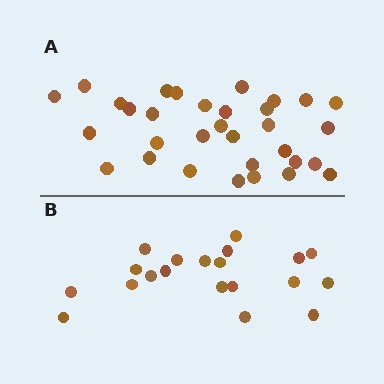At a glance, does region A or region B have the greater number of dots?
Region A (the top region) has more dots.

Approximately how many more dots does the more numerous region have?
Region A has roughly 12 or so more dots than region B.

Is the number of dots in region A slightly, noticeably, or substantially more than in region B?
Region A has substantially more. The ratio is roughly 1.6 to 1.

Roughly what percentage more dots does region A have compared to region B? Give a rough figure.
About 60% more.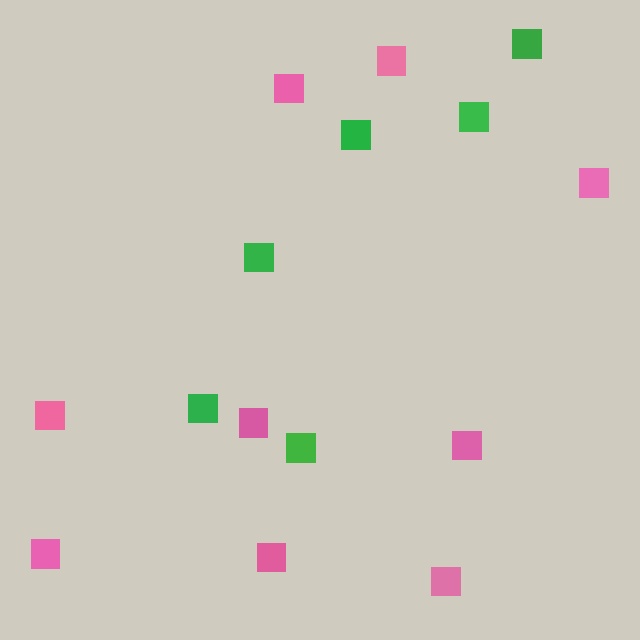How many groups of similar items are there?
There are 2 groups: one group of green squares (6) and one group of pink squares (9).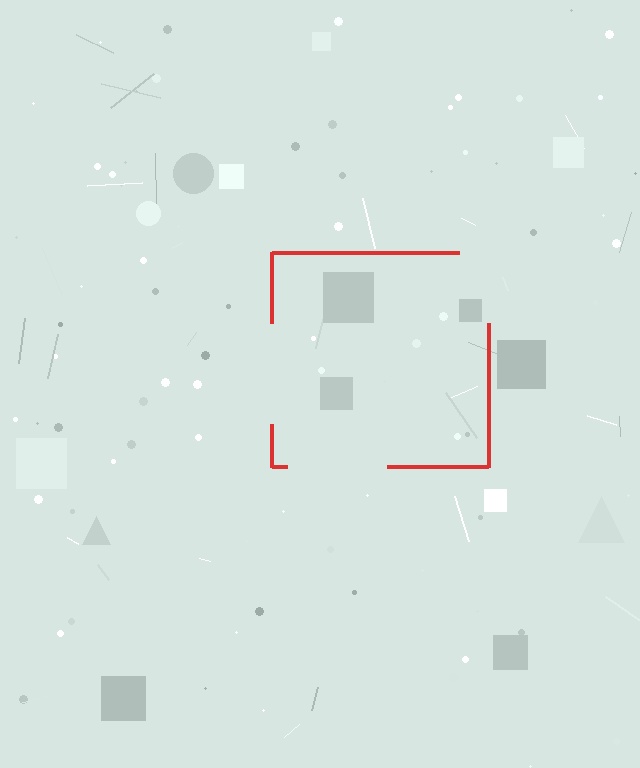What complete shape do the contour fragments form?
The contour fragments form a square.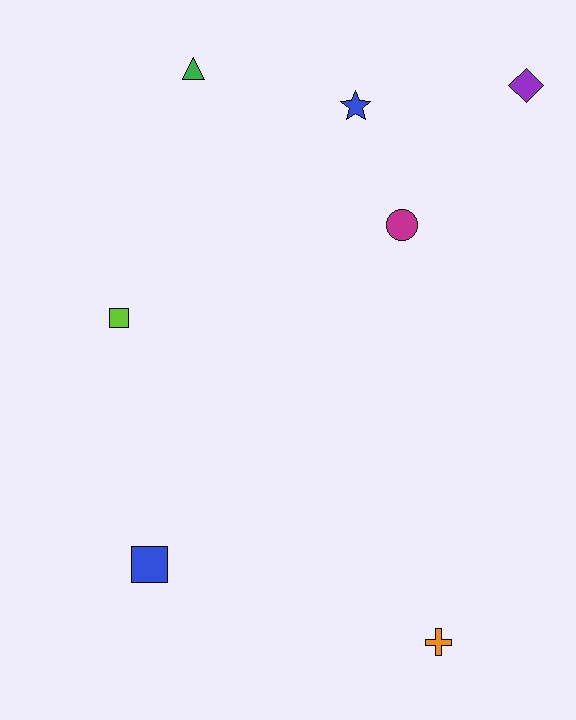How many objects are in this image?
There are 7 objects.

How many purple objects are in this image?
There is 1 purple object.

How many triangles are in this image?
There is 1 triangle.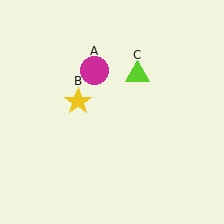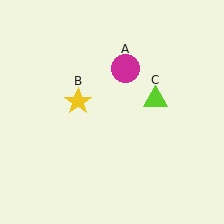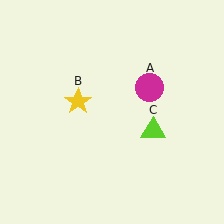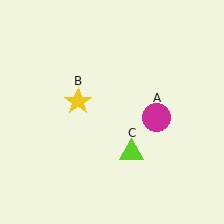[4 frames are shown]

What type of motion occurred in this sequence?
The magenta circle (object A), lime triangle (object C) rotated clockwise around the center of the scene.